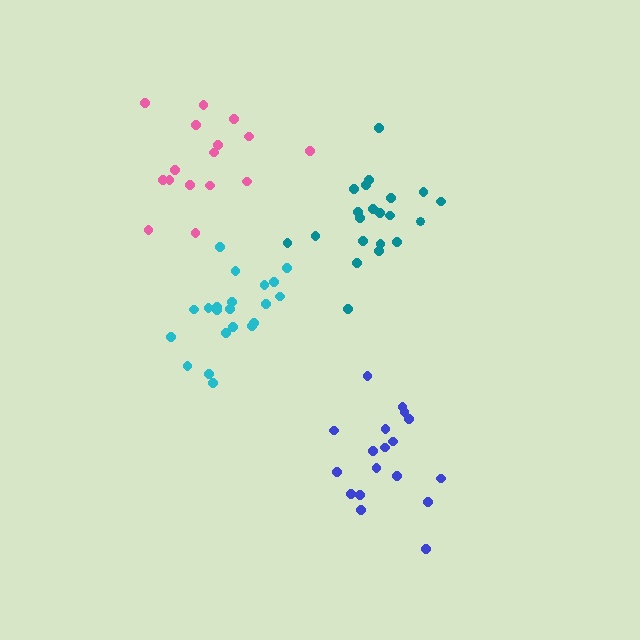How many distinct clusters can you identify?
There are 4 distinct clusters.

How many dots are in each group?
Group 1: 18 dots, Group 2: 21 dots, Group 3: 21 dots, Group 4: 16 dots (76 total).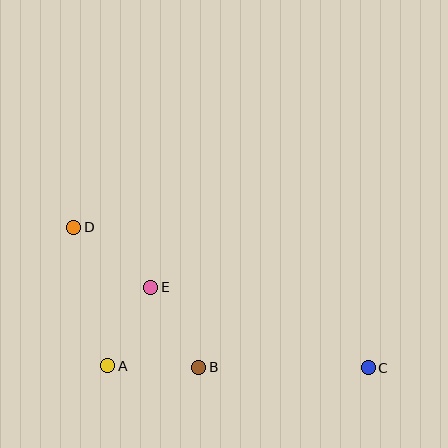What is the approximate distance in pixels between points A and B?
The distance between A and B is approximately 91 pixels.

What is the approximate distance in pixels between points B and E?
The distance between B and E is approximately 93 pixels.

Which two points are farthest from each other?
Points C and D are farthest from each other.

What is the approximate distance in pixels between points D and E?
The distance between D and E is approximately 98 pixels.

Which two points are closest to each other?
Points A and E are closest to each other.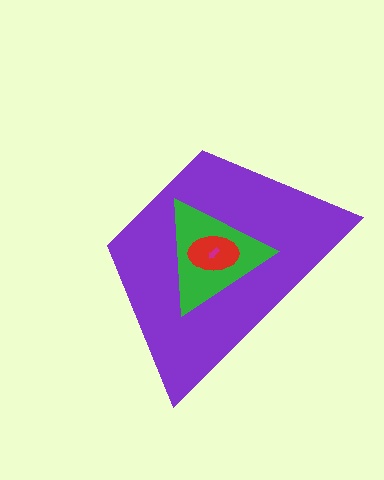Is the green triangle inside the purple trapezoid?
Yes.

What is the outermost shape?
The purple trapezoid.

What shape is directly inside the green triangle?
The red ellipse.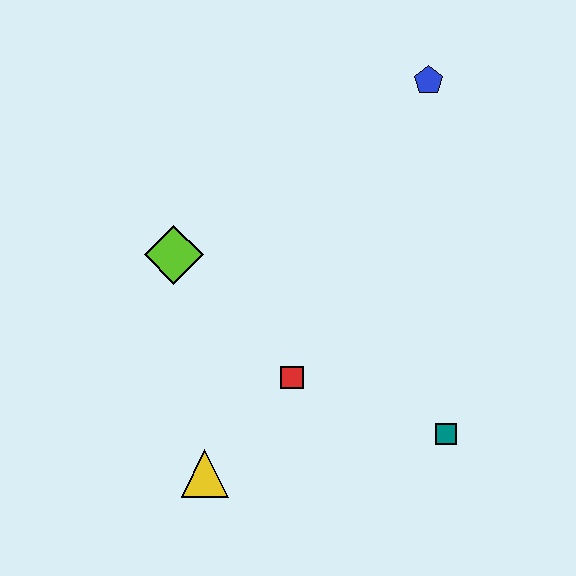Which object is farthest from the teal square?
The blue pentagon is farthest from the teal square.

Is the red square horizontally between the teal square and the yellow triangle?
Yes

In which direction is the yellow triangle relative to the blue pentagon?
The yellow triangle is below the blue pentagon.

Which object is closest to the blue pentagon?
The lime diamond is closest to the blue pentagon.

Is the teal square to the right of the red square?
Yes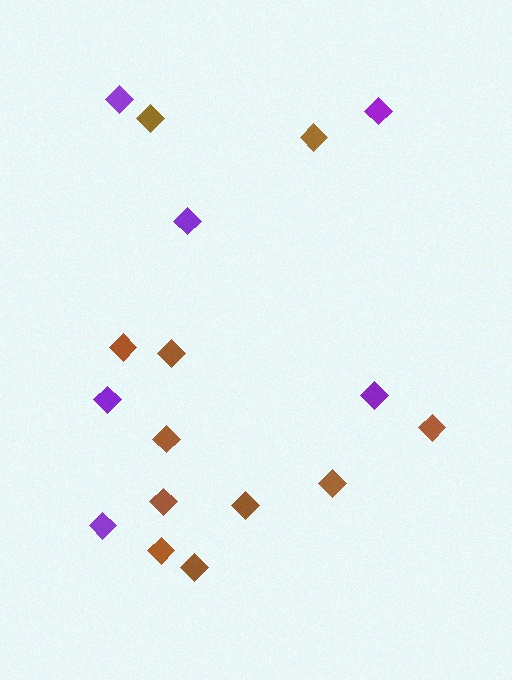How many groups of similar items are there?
There are 2 groups: one group of purple diamonds (6) and one group of brown diamonds (11).